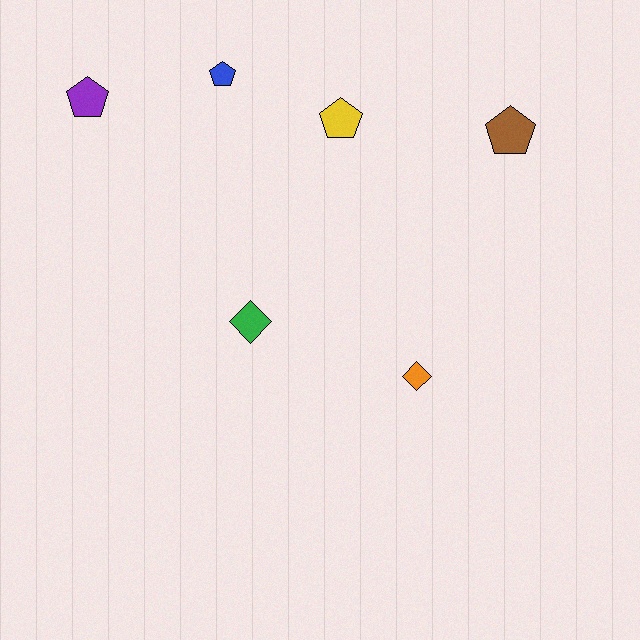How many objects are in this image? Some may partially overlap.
There are 6 objects.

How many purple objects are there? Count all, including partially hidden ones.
There is 1 purple object.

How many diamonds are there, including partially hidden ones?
There are 2 diamonds.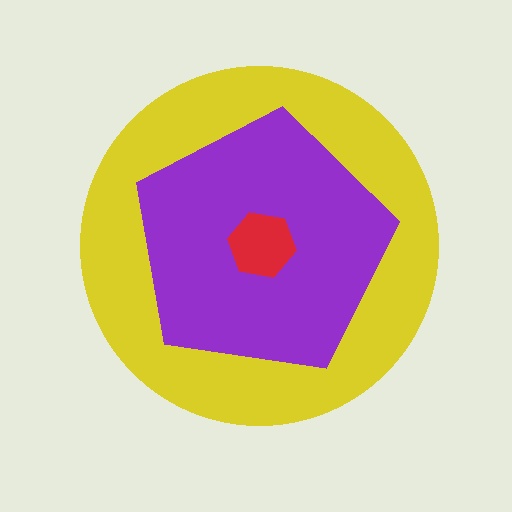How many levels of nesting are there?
3.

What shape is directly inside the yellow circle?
The purple pentagon.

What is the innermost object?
The red hexagon.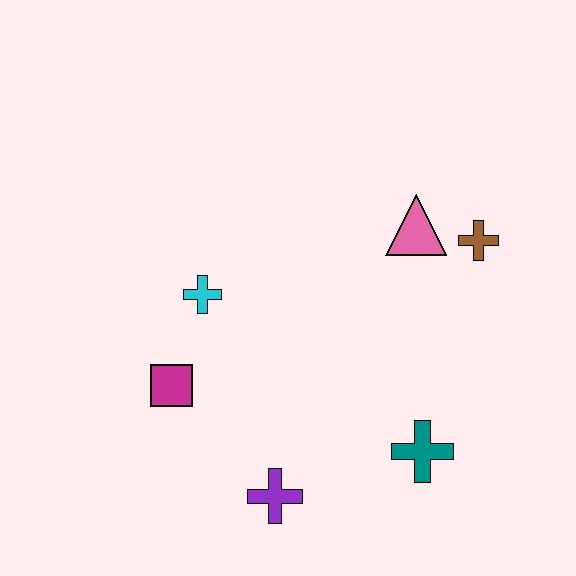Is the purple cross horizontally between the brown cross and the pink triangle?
No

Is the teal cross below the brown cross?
Yes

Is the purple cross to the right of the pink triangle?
No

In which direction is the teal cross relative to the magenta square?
The teal cross is to the right of the magenta square.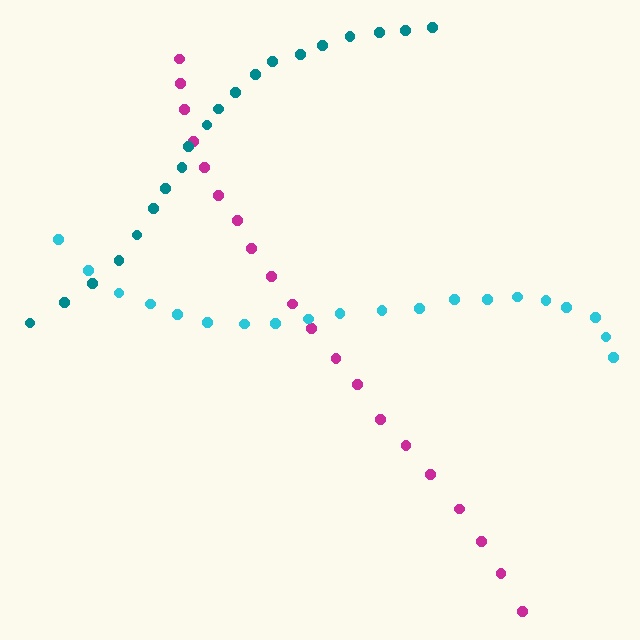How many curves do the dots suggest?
There are 3 distinct paths.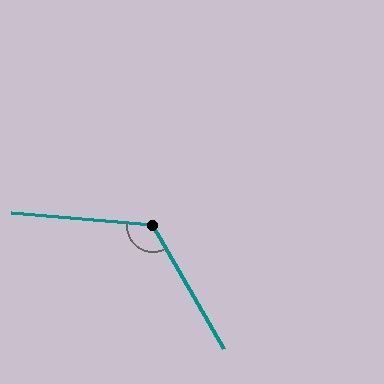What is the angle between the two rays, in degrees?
Approximately 124 degrees.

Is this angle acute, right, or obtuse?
It is obtuse.